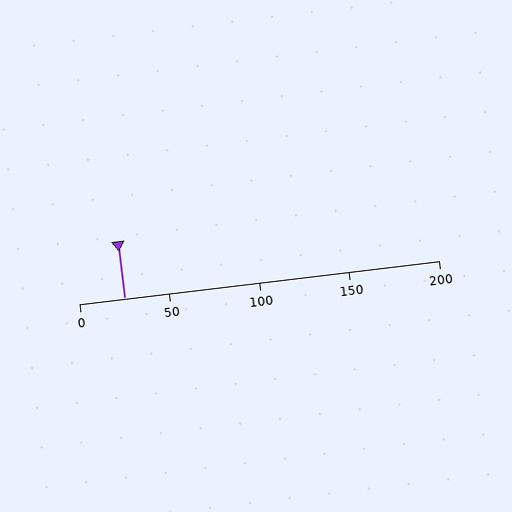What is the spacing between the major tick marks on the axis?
The major ticks are spaced 50 apart.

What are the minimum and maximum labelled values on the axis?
The axis runs from 0 to 200.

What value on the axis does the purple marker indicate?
The marker indicates approximately 25.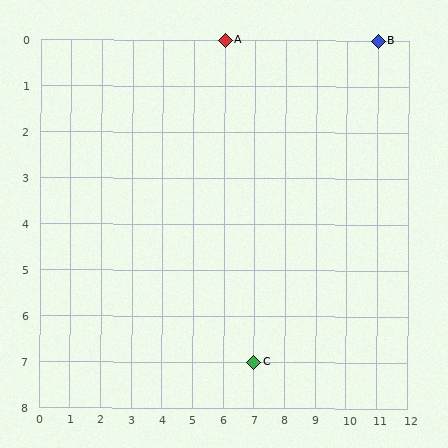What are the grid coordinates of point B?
Point B is at grid coordinates (11, 0).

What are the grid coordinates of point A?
Point A is at grid coordinates (6, 0).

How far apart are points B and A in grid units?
Points B and A are 5 columns apart.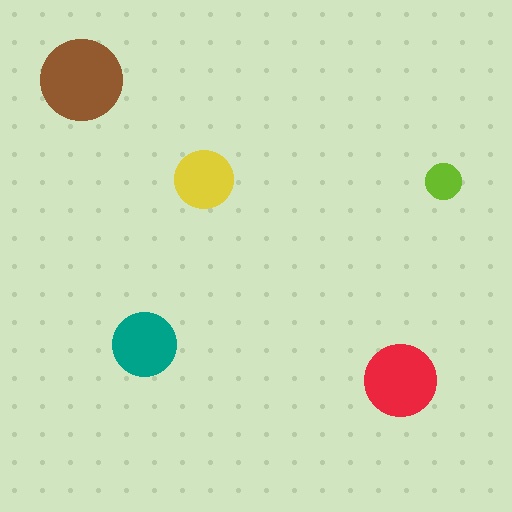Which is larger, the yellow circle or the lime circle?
The yellow one.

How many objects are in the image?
There are 5 objects in the image.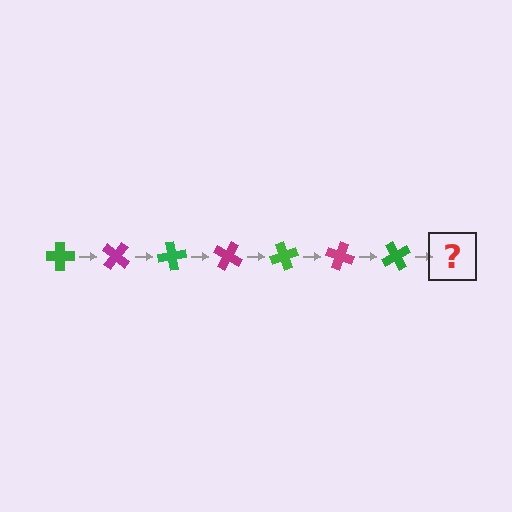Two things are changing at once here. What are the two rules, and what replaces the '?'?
The two rules are that it rotates 40 degrees each step and the color cycles through green and magenta. The '?' should be a magenta cross, rotated 280 degrees from the start.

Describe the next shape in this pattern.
It should be a magenta cross, rotated 280 degrees from the start.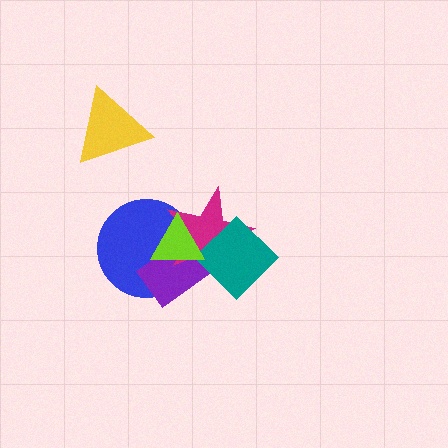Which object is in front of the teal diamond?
The lime triangle is in front of the teal diamond.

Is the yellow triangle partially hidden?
No, no other shape covers it.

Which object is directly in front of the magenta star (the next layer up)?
The teal diamond is directly in front of the magenta star.